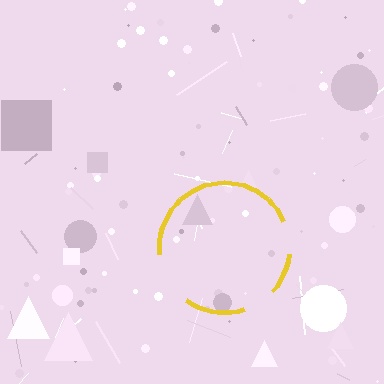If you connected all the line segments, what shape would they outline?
They would outline a circle.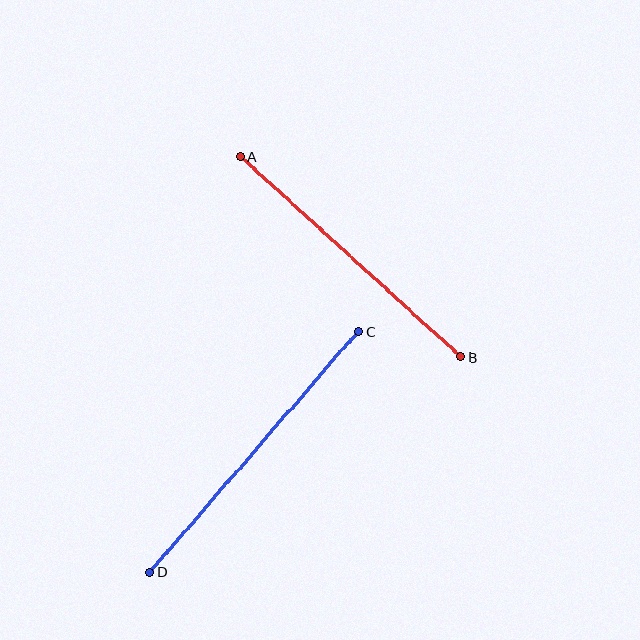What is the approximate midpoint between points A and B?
The midpoint is at approximately (351, 257) pixels.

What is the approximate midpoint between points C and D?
The midpoint is at approximately (254, 452) pixels.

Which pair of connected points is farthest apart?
Points C and D are farthest apart.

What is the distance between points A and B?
The distance is approximately 299 pixels.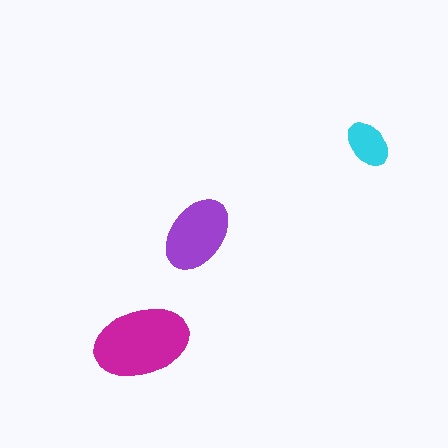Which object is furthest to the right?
The cyan ellipse is rightmost.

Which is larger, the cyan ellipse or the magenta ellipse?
The magenta one.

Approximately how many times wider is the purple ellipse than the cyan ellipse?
About 1.5 times wider.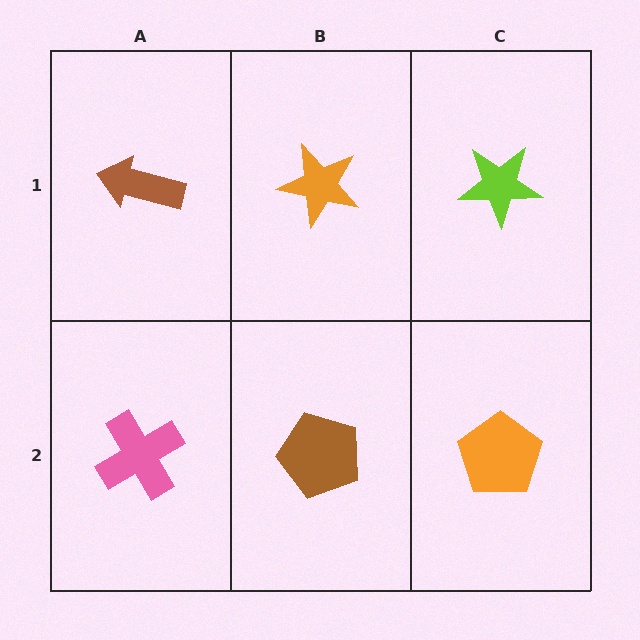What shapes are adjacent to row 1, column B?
A brown pentagon (row 2, column B), a brown arrow (row 1, column A), a lime star (row 1, column C).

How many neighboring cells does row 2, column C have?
2.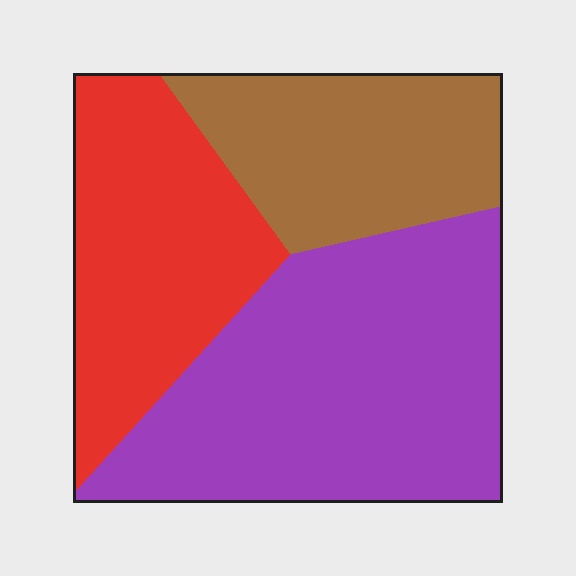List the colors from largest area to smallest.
From largest to smallest: purple, red, brown.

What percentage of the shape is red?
Red takes up between a quarter and a half of the shape.